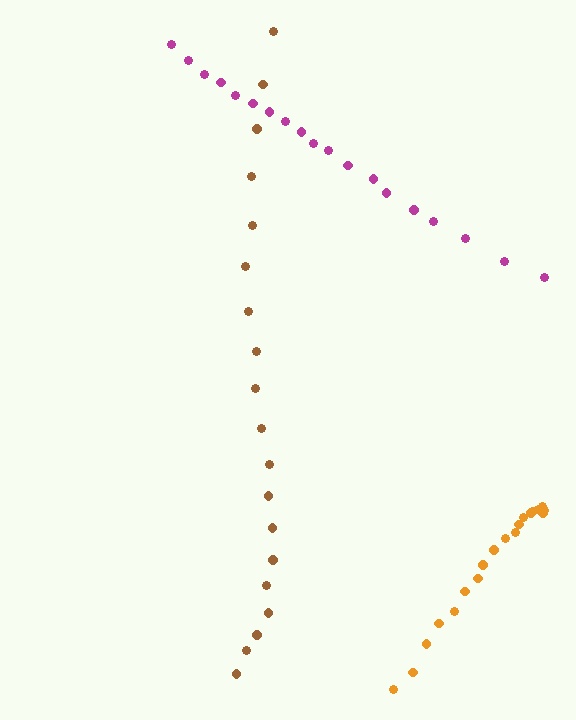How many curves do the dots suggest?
There are 3 distinct paths.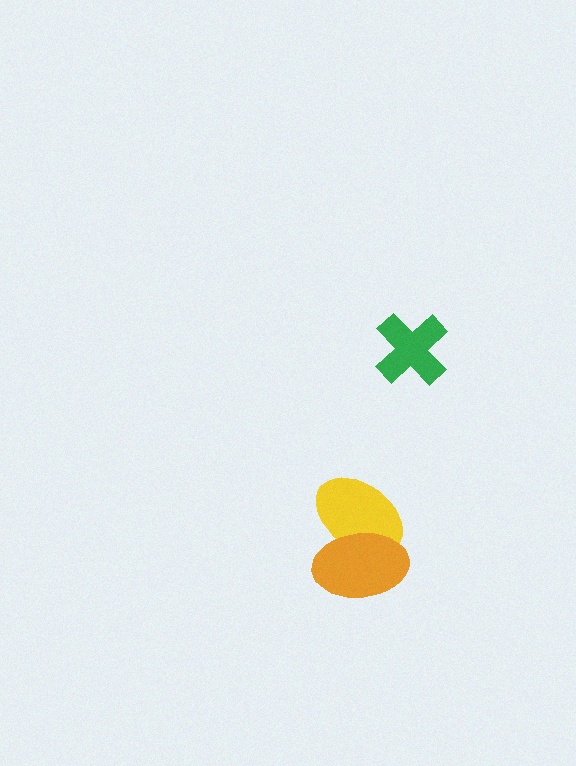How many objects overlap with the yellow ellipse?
1 object overlaps with the yellow ellipse.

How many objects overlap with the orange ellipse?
1 object overlaps with the orange ellipse.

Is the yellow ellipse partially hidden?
Yes, it is partially covered by another shape.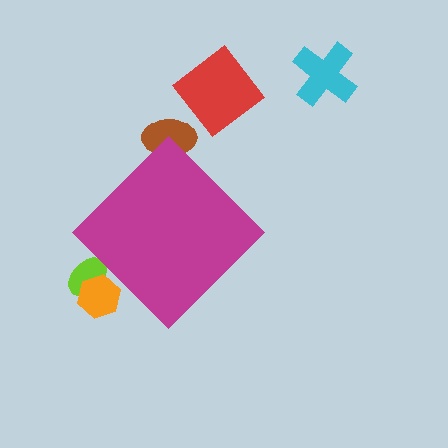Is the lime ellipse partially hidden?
Yes, the lime ellipse is partially hidden behind the magenta diamond.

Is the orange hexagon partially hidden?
Yes, the orange hexagon is partially hidden behind the magenta diamond.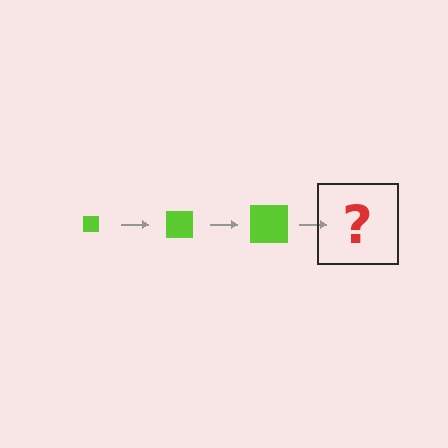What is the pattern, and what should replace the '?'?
The pattern is that the square gets progressively larger each step. The '?' should be a lime square, larger than the previous one.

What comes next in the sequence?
The next element should be a lime square, larger than the previous one.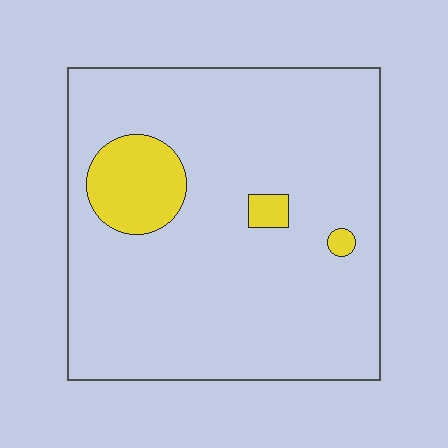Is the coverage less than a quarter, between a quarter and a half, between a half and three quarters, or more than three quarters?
Less than a quarter.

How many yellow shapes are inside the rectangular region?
3.